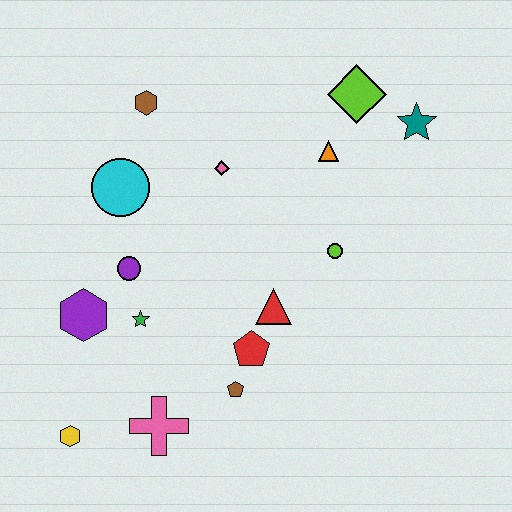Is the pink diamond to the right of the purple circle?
Yes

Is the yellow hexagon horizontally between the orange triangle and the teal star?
No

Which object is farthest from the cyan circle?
The teal star is farthest from the cyan circle.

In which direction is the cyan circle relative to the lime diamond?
The cyan circle is to the left of the lime diamond.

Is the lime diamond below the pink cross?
No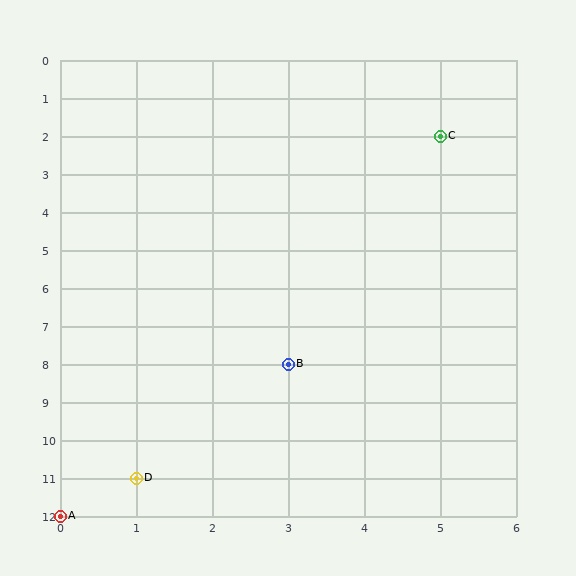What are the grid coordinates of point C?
Point C is at grid coordinates (5, 2).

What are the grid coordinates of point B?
Point B is at grid coordinates (3, 8).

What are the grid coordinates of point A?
Point A is at grid coordinates (0, 12).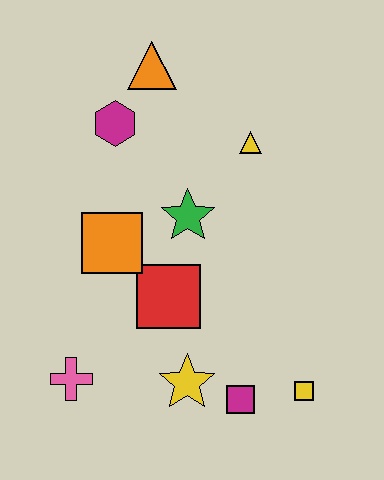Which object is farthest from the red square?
The orange triangle is farthest from the red square.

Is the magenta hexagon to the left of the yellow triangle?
Yes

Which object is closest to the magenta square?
The yellow star is closest to the magenta square.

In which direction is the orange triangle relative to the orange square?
The orange triangle is above the orange square.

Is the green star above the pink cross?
Yes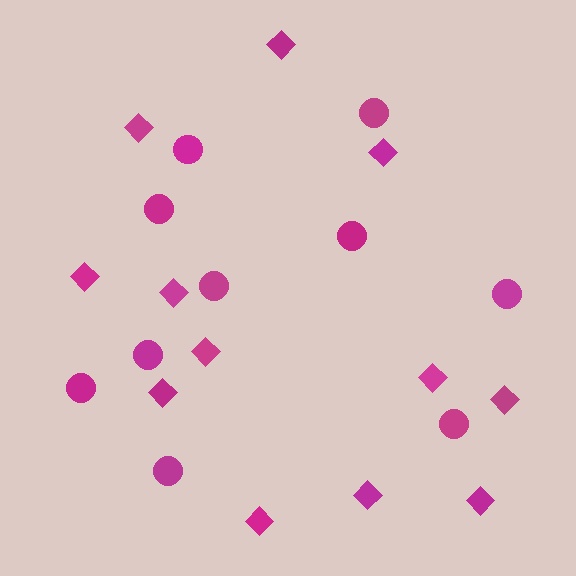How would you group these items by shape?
There are 2 groups: one group of diamonds (12) and one group of circles (10).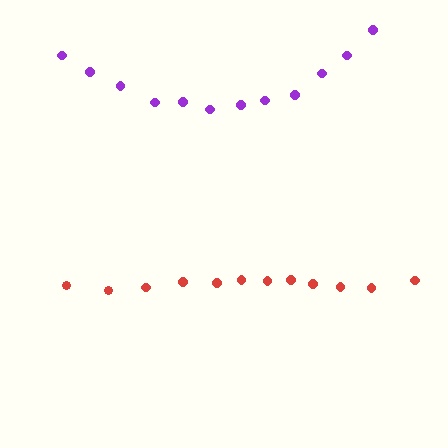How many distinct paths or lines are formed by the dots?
There are 2 distinct paths.